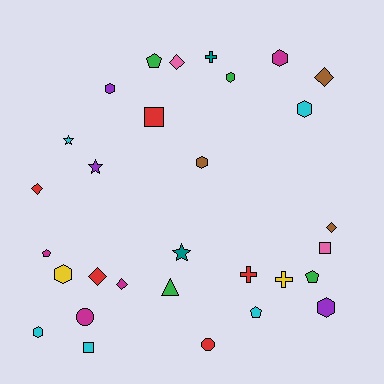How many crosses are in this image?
There are 3 crosses.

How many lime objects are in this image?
There are no lime objects.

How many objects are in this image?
There are 30 objects.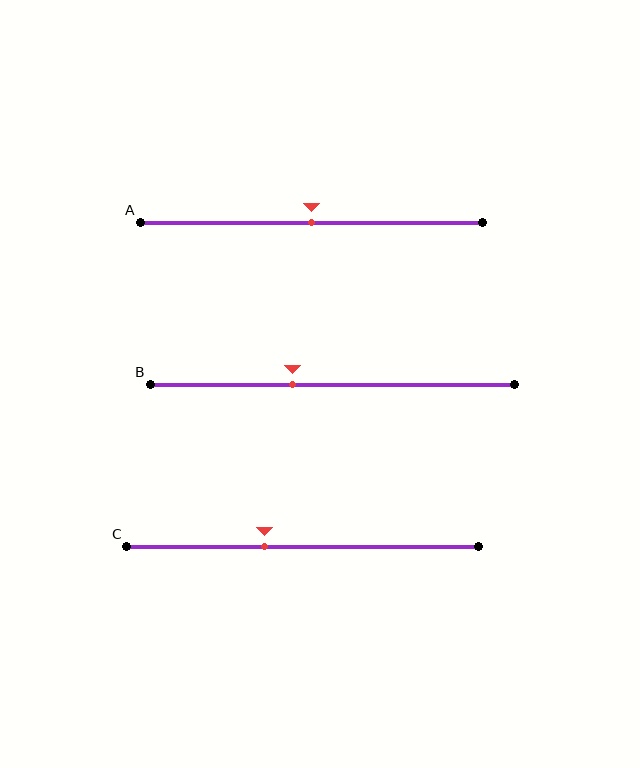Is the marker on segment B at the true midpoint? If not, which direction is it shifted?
No, the marker on segment B is shifted to the left by about 11% of the segment length.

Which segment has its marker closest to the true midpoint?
Segment A has its marker closest to the true midpoint.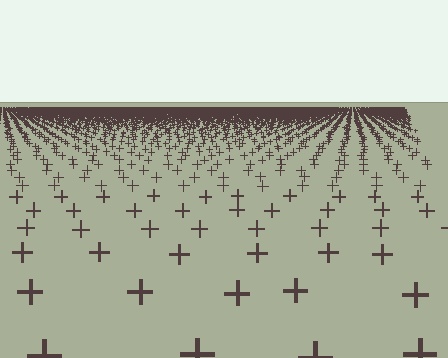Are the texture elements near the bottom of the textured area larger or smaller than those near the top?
Larger. Near the bottom, elements are closer to the viewer and appear at a bigger on-screen size.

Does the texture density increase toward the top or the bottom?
Density increases toward the top.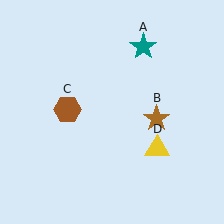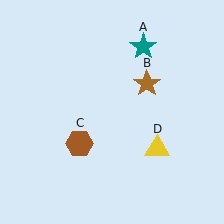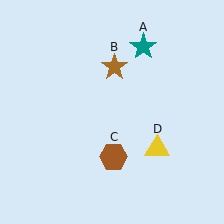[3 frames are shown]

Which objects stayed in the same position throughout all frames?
Teal star (object A) and yellow triangle (object D) remained stationary.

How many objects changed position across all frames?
2 objects changed position: brown star (object B), brown hexagon (object C).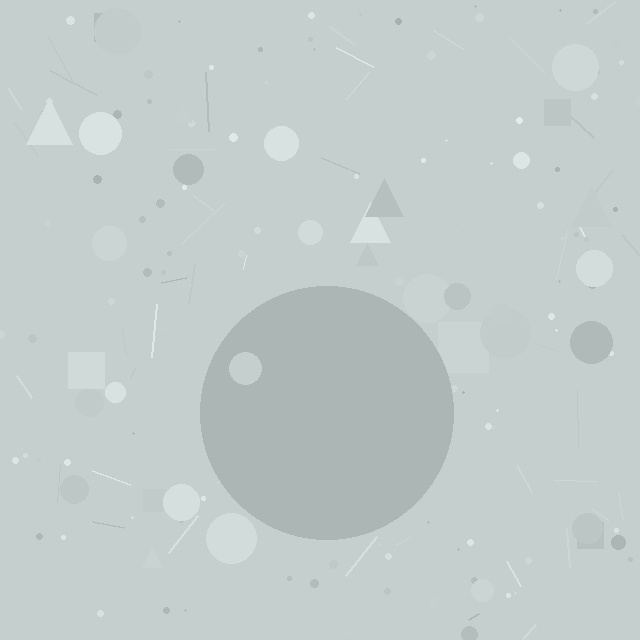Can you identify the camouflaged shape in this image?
The camouflaged shape is a circle.